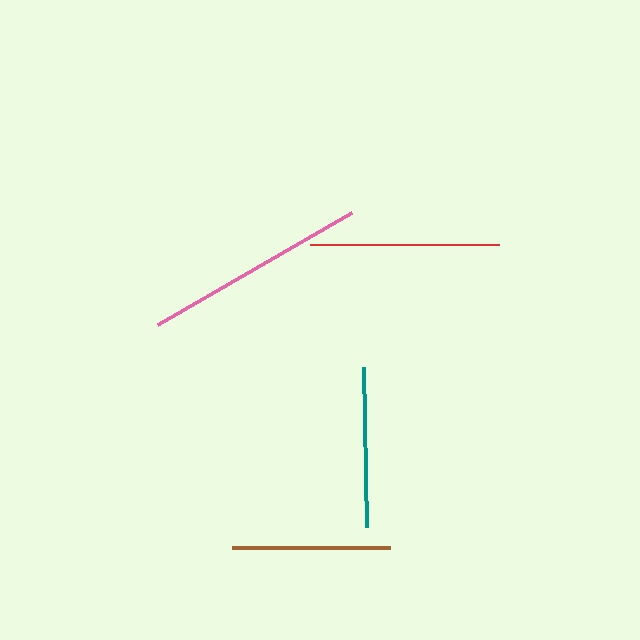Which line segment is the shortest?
The brown line is the shortest at approximately 159 pixels.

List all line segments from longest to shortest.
From longest to shortest: pink, red, teal, brown.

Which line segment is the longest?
The pink line is the longest at approximately 224 pixels.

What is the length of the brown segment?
The brown segment is approximately 159 pixels long.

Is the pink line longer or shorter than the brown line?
The pink line is longer than the brown line.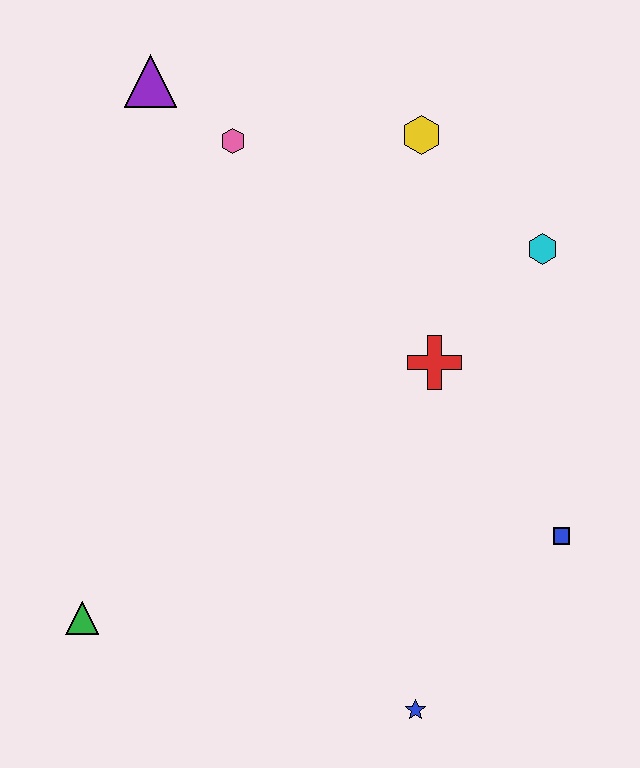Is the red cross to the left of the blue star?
No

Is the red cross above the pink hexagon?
No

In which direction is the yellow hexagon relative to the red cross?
The yellow hexagon is above the red cross.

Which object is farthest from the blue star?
The purple triangle is farthest from the blue star.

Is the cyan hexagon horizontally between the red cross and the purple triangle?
No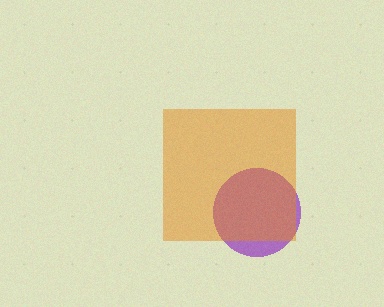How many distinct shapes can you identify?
There are 2 distinct shapes: a purple circle, an orange square.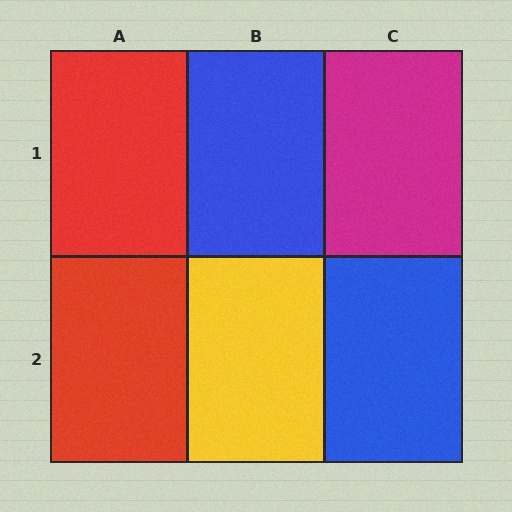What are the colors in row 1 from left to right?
Red, blue, magenta.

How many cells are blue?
2 cells are blue.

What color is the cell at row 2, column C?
Blue.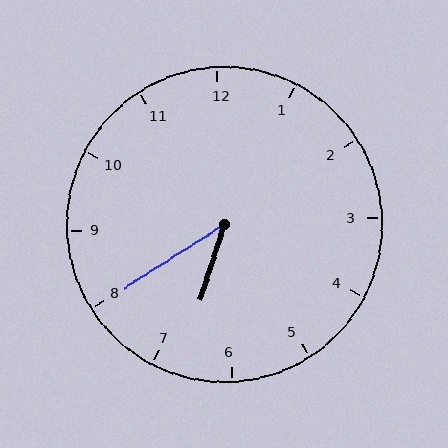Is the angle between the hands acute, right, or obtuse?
It is acute.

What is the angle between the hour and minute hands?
Approximately 40 degrees.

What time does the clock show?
6:40.